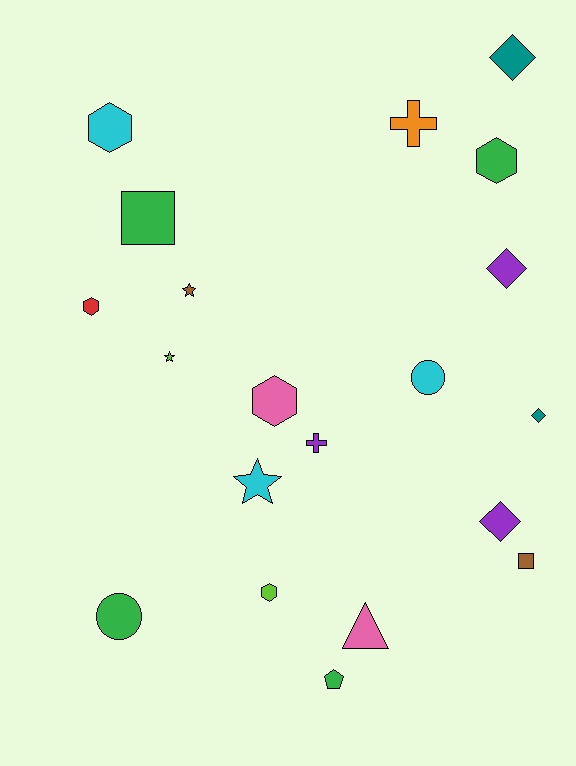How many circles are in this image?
There are 2 circles.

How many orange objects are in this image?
There is 1 orange object.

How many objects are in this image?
There are 20 objects.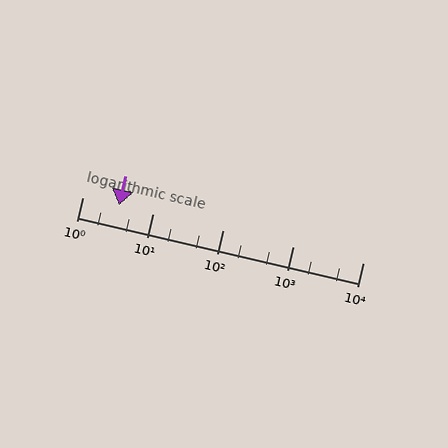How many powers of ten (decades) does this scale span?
The scale spans 4 decades, from 1 to 10000.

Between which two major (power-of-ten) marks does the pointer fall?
The pointer is between 1 and 10.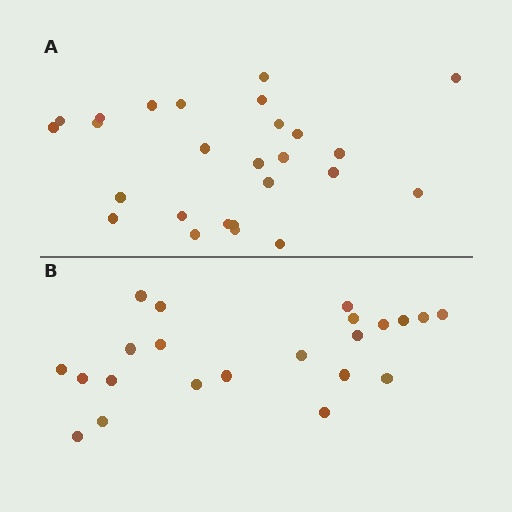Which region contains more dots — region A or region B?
Region A (the top region) has more dots.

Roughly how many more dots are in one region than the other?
Region A has about 4 more dots than region B.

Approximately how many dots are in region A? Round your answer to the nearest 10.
About 30 dots. (The exact count is 26, which rounds to 30.)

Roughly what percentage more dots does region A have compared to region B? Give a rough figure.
About 20% more.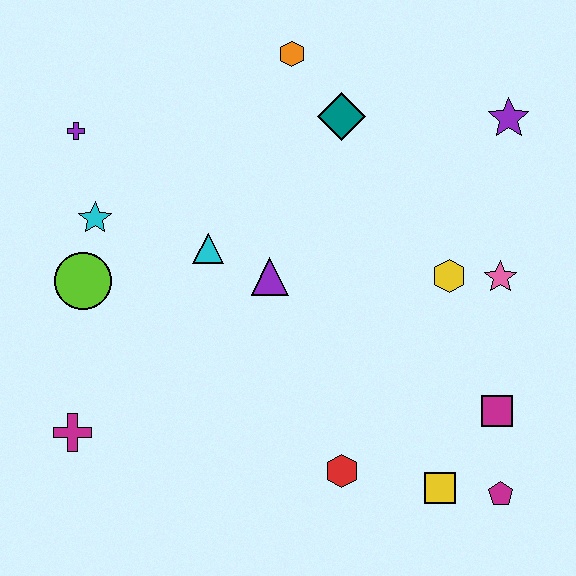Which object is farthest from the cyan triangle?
The magenta pentagon is farthest from the cyan triangle.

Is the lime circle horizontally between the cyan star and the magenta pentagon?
No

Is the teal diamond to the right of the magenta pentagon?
No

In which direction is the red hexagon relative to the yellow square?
The red hexagon is to the left of the yellow square.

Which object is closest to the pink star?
The yellow hexagon is closest to the pink star.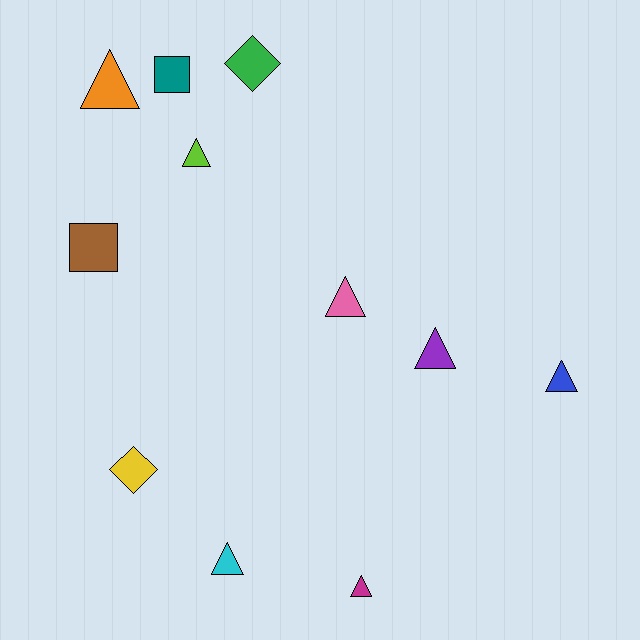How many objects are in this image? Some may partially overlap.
There are 11 objects.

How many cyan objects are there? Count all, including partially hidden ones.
There is 1 cyan object.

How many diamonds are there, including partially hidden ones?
There are 2 diamonds.